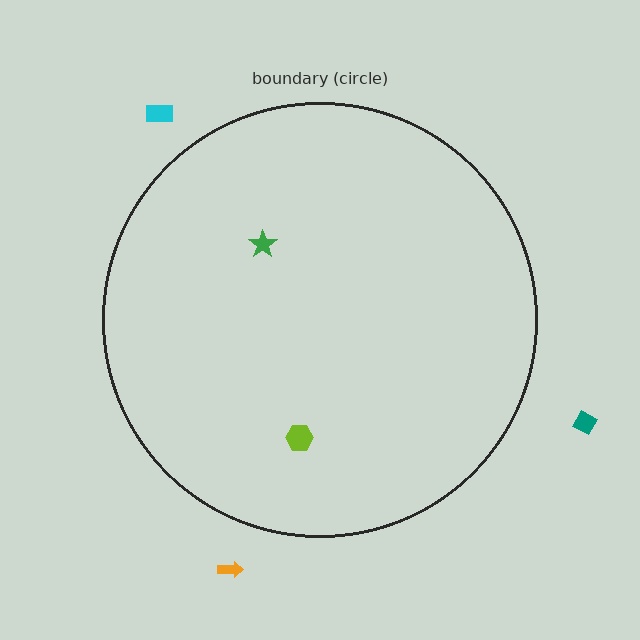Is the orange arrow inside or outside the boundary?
Outside.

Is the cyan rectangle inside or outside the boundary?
Outside.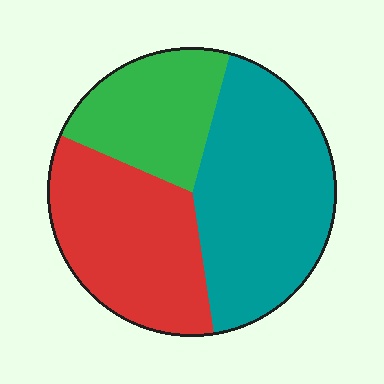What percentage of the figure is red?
Red takes up between a quarter and a half of the figure.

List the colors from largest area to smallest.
From largest to smallest: teal, red, green.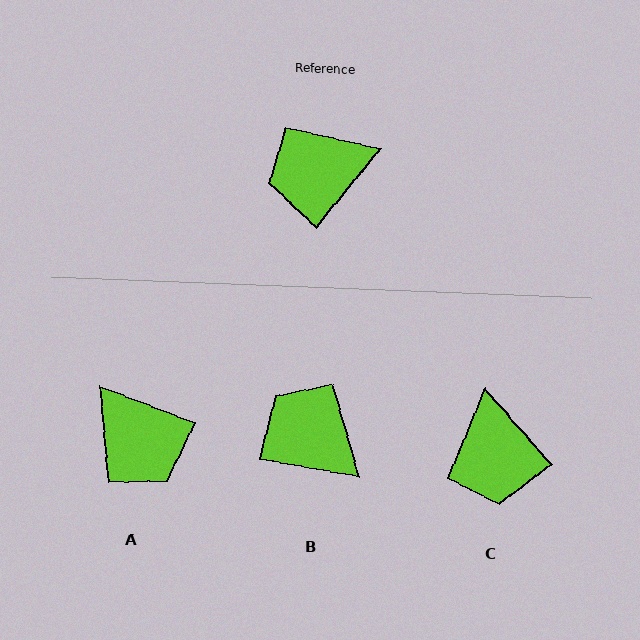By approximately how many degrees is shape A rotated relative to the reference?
Approximately 108 degrees counter-clockwise.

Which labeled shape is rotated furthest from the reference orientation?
A, about 108 degrees away.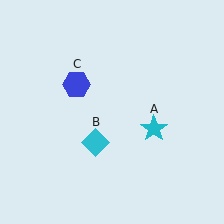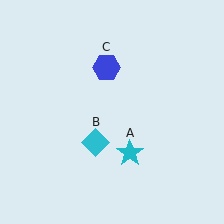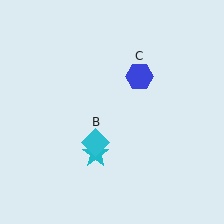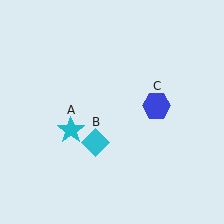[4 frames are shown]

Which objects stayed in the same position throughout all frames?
Cyan diamond (object B) remained stationary.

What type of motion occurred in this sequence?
The cyan star (object A), blue hexagon (object C) rotated clockwise around the center of the scene.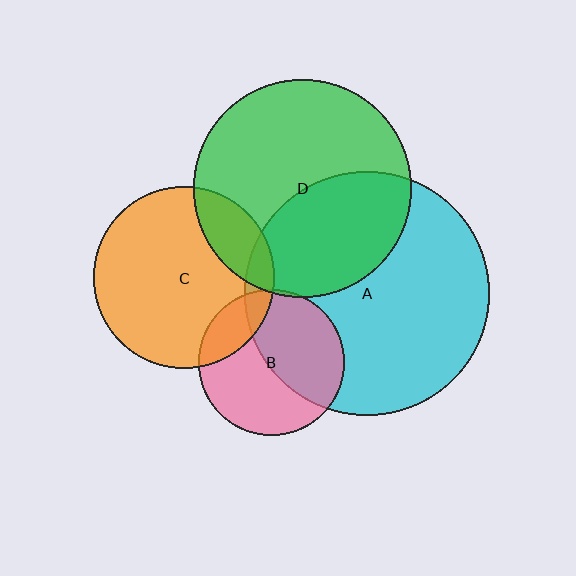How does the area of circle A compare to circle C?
Approximately 1.8 times.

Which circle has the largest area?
Circle A (cyan).